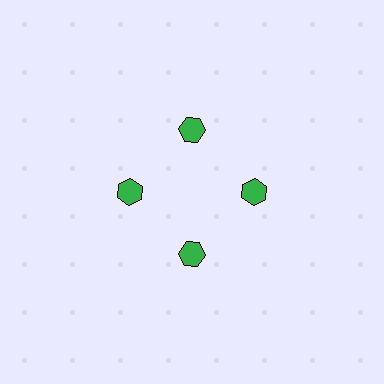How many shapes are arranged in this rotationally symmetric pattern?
There are 4 shapes, arranged in 4 groups of 1.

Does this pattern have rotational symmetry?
Yes, this pattern has 4-fold rotational symmetry. It looks the same after rotating 90 degrees around the center.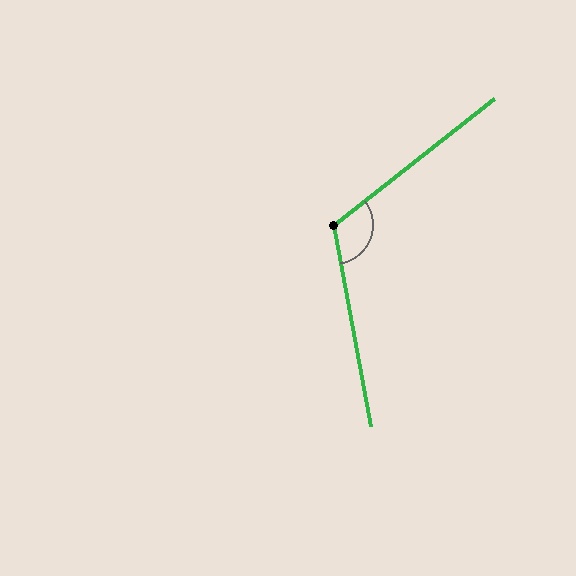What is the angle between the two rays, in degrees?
Approximately 118 degrees.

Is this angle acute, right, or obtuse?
It is obtuse.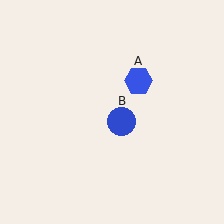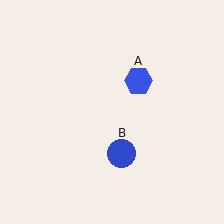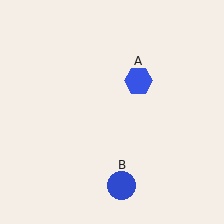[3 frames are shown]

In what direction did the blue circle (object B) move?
The blue circle (object B) moved down.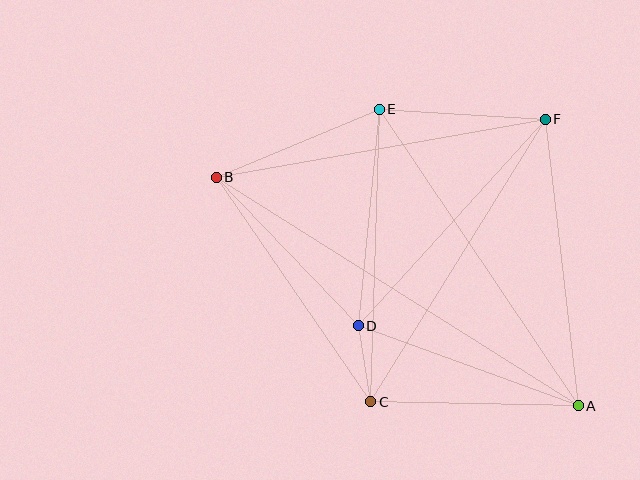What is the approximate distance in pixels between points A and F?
The distance between A and F is approximately 288 pixels.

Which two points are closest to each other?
Points C and D are closest to each other.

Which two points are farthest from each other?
Points A and B are farthest from each other.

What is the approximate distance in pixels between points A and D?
The distance between A and D is approximately 234 pixels.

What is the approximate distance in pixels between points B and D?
The distance between B and D is approximately 206 pixels.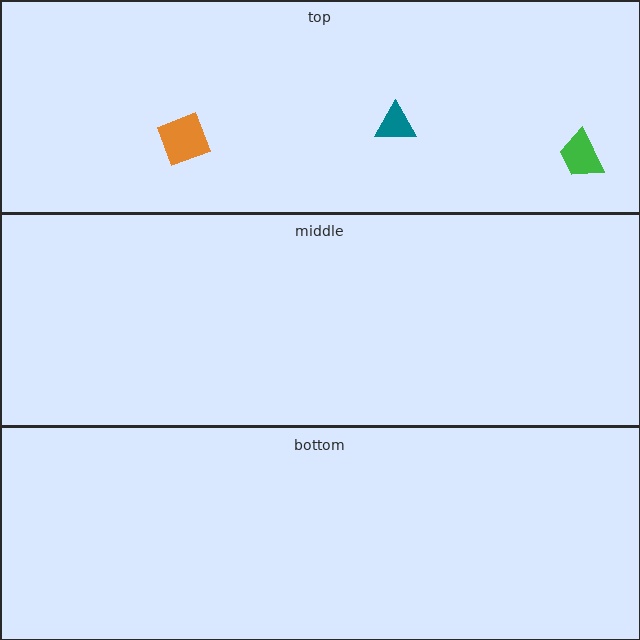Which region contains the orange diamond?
The top region.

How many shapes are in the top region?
3.